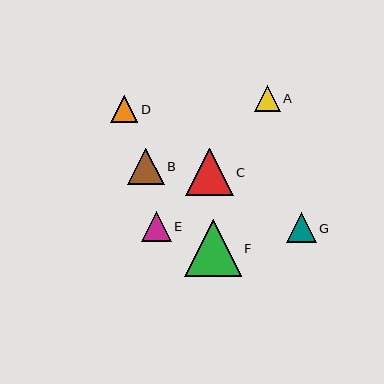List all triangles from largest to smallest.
From largest to smallest: F, C, B, G, E, D, A.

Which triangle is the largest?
Triangle F is the largest with a size of approximately 56 pixels.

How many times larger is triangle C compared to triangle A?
Triangle C is approximately 1.9 times the size of triangle A.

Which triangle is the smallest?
Triangle A is the smallest with a size of approximately 25 pixels.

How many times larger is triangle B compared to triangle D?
Triangle B is approximately 1.4 times the size of triangle D.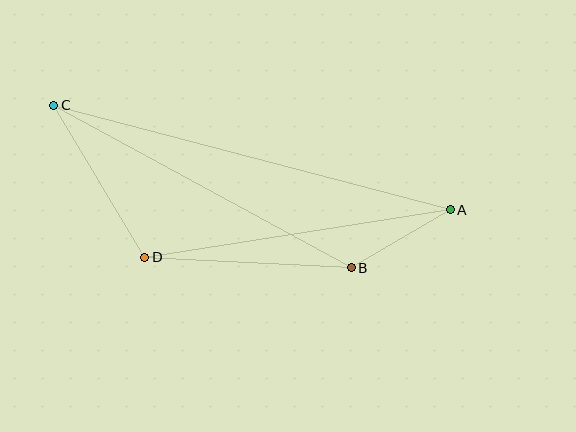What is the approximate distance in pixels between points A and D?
The distance between A and D is approximately 309 pixels.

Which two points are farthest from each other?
Points A and C are farthest from each other.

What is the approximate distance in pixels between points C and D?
The distance between C and D is approximately 177 pixels.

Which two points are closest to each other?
Points A and B are closest to each other.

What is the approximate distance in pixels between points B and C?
The distance between B and C is approximately 339 pixels.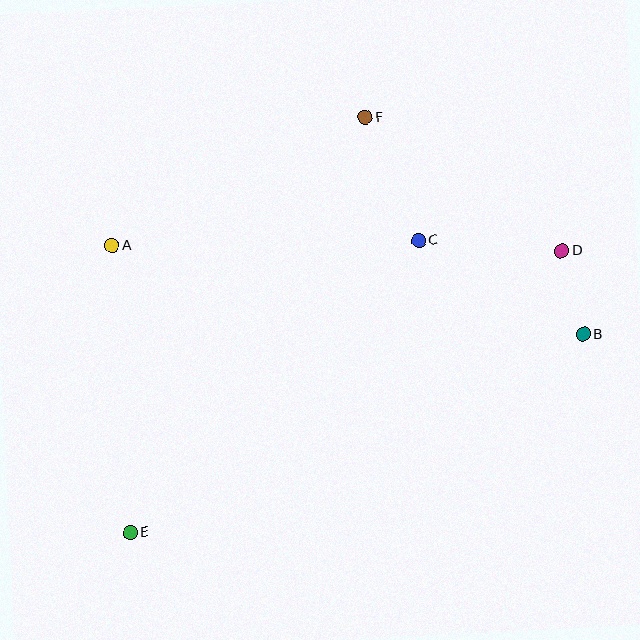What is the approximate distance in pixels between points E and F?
The distance between E and F is approximately 477 pixels.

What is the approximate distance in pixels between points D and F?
The distance between D and F is approximately 237 pixels.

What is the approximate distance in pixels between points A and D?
The distance between A and D is approximately 450 pixels.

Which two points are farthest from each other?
Points D and E are farthest from each other.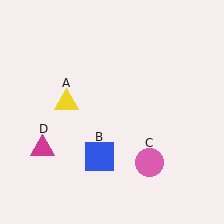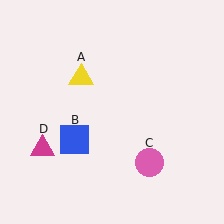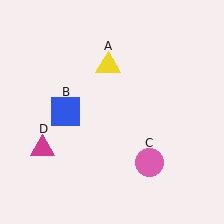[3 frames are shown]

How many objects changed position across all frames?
2 objects changed position: yellow triangle (object A), blue square (object B).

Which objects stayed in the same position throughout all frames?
Pink circle (object C) and magenta triangle (object D) remained stationary.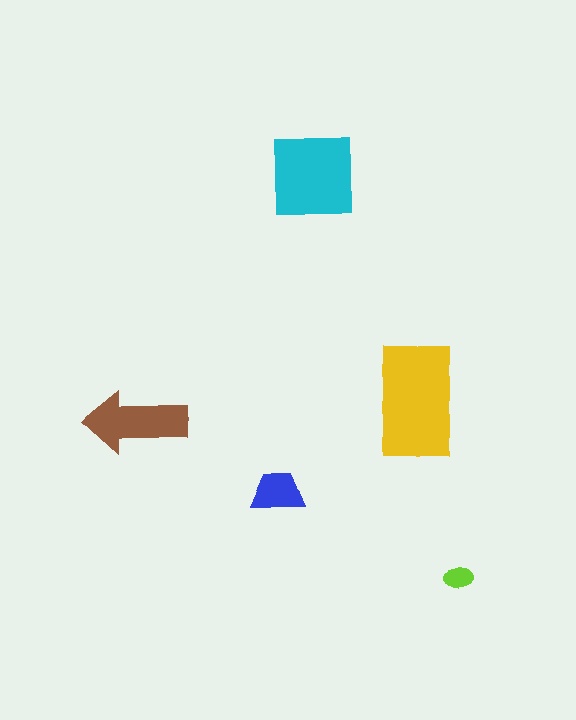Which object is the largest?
The yellow rectangle.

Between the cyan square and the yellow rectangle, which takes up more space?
The yellow rectangle.